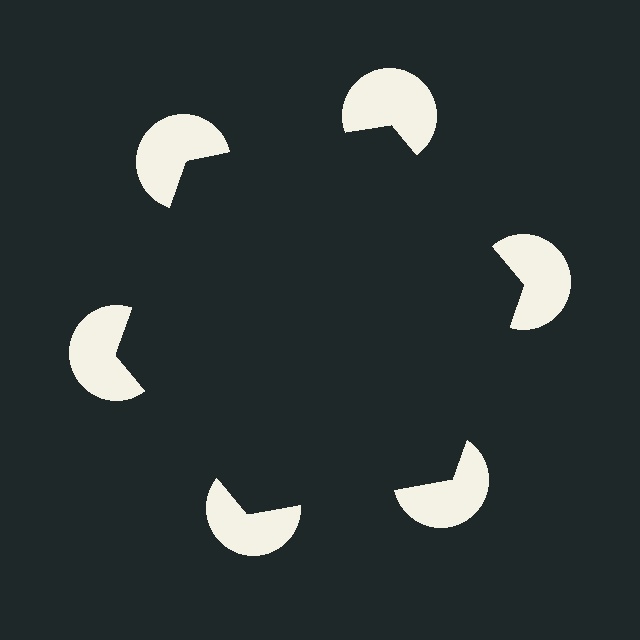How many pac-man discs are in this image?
There are 6 — one at each vertex of the illusory hexagon.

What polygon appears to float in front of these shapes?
An illusory hexagon — its edges are inferred from the aligned wedge cuts in the pac-man discs, not physically drawn.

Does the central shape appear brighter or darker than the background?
It typically appears slightly darker than the background, even though no actual brightness change is drawn.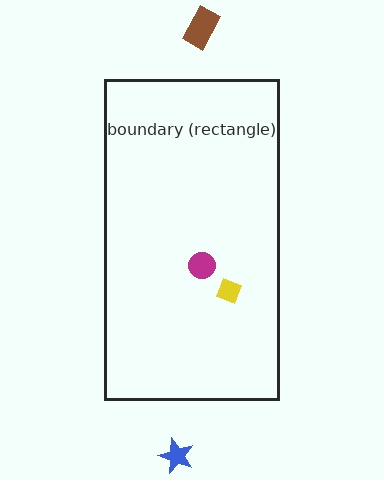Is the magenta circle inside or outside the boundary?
Inside.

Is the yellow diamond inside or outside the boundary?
Inside.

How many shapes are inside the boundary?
2 inside, 2 outside.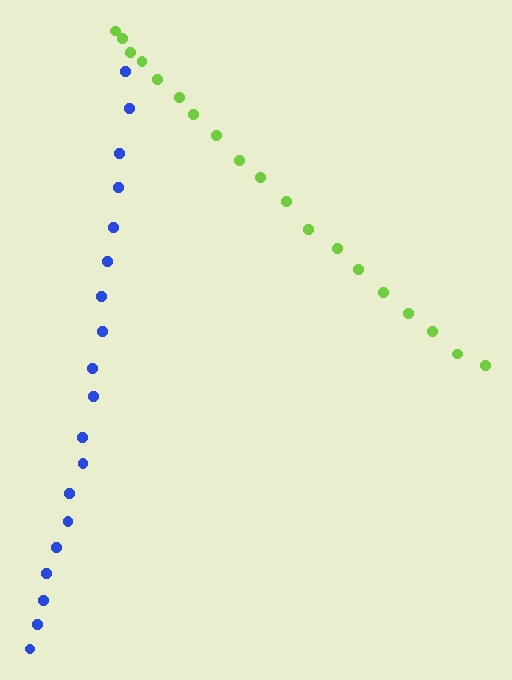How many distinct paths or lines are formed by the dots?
There are 2 distinct paths.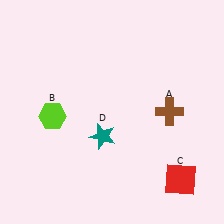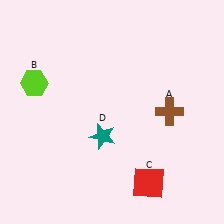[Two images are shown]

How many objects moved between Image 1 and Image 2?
2 objects moved between the two images.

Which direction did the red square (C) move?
The red square (C) moved left.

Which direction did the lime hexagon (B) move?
The lime hexagon (B) moved up.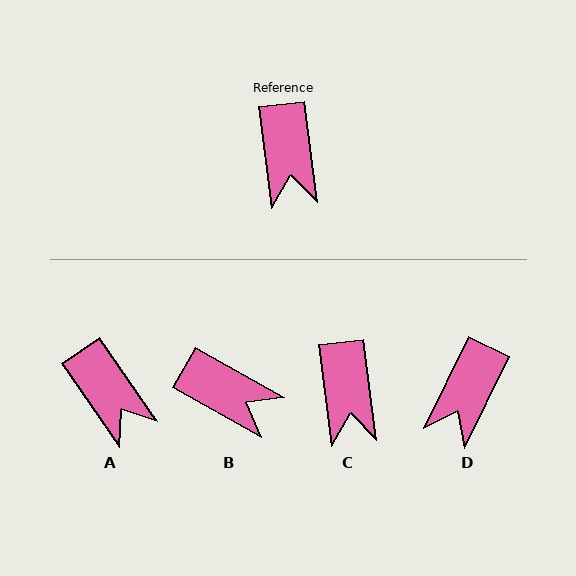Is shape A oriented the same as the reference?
No, it is off by about 27 degrees.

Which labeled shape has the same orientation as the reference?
C.